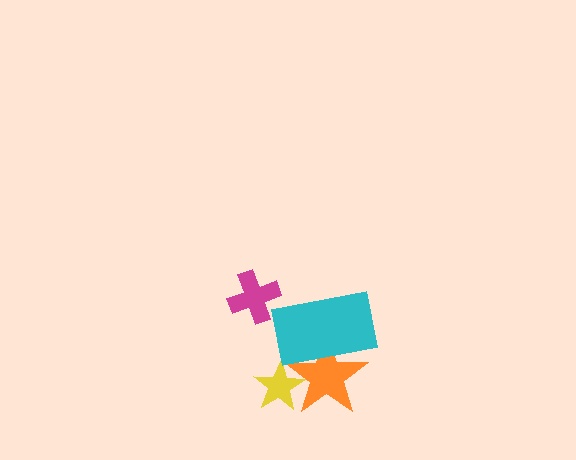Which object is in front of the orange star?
The cyan rectangle is in front of the orange star.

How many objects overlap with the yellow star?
1 object overlaps with the yellow star.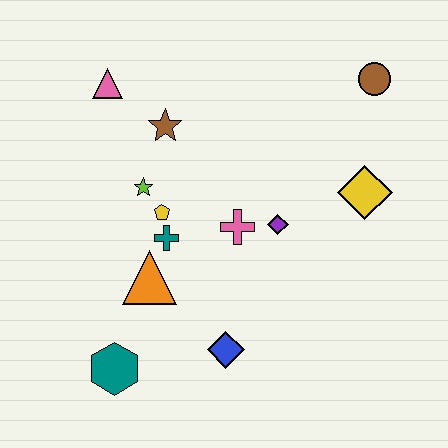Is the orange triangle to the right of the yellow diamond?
No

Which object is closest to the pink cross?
The purple diamond is closest to the pink cross.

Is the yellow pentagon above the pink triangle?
No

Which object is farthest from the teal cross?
The brown circle is farthest from the teal cross.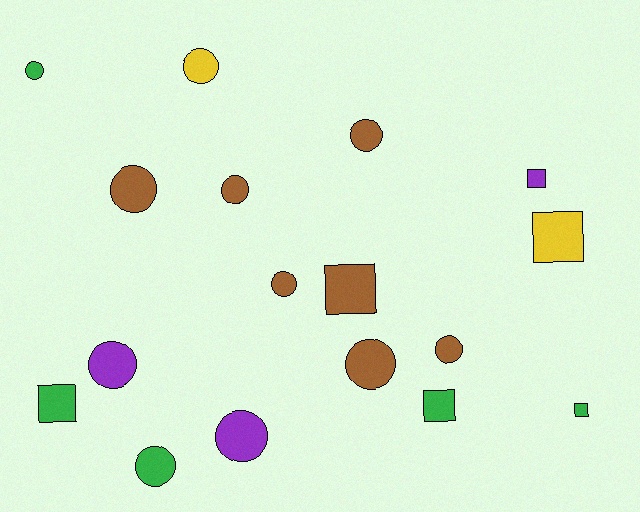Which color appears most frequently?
Brown, with 7 objects.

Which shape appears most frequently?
Circle, with 11 objects.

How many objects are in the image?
There are 17 objects.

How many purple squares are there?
There is 1 purple square.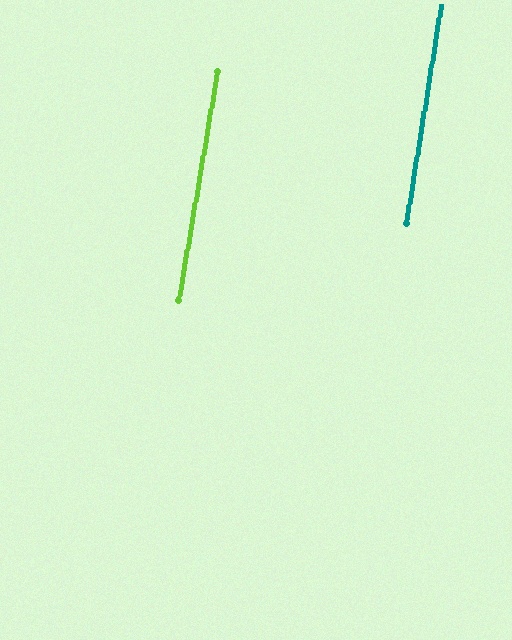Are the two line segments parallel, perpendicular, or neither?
Parallel — their directions differ by only 0.5°.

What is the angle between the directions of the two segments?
Approximately 1 degree.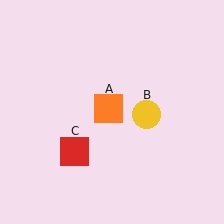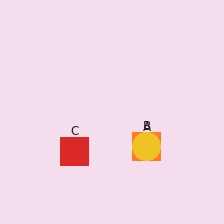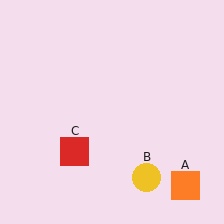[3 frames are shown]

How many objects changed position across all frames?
2 objects changed position: orange square (object A), yellow circle (object B).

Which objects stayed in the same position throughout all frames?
Red square (object C) remained stationary.